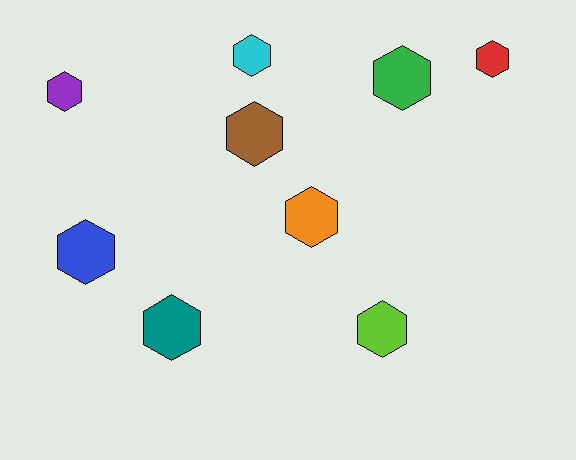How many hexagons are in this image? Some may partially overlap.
There are 9 hexagons.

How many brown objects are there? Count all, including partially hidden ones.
There is 1 brown object.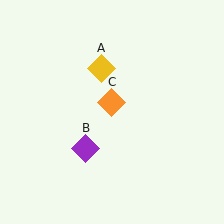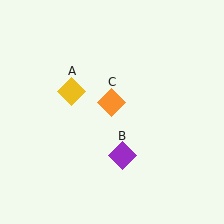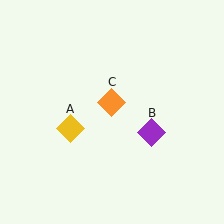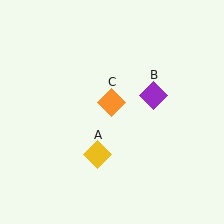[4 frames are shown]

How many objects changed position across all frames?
2 objects changed position: yellow diamond (object A), purple diamond (object B).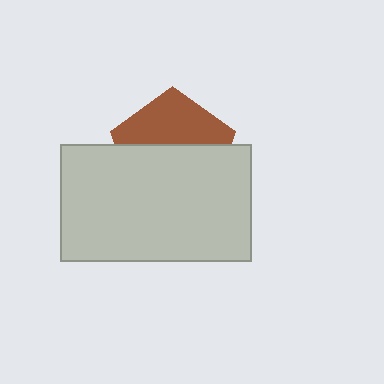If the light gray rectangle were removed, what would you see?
You would see the complete brown pentagon.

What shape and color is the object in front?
The object in front is a light gray rectangle.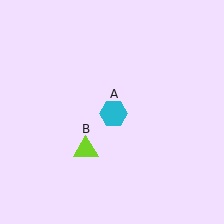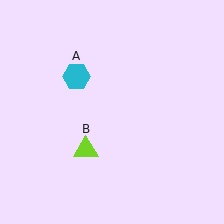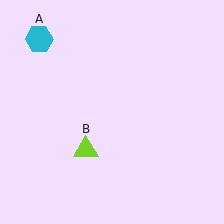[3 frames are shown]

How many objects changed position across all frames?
1 object changed position: cyan hexagon (object A).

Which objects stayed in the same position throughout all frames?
Lime triangle (object B) remained stationary.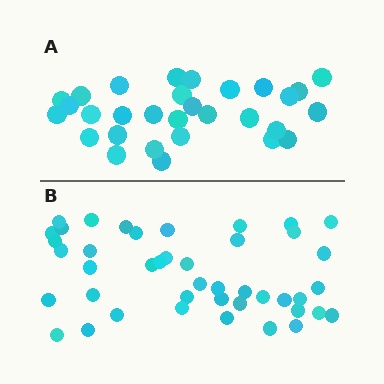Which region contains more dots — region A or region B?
Region B (the bottom region) has more dots.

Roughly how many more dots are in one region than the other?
Region B has approximately 15 more dots than region A.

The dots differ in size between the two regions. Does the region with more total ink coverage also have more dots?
No. Region A has more total ink coverage because its dots are larger, but region B actually contains more individual dots. Total area can be misleading — the number of items is what matters here.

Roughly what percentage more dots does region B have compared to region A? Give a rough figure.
About 45% more.